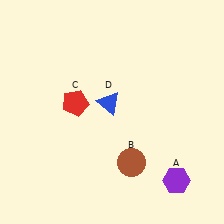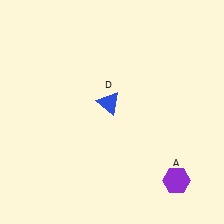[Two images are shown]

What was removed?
The brown circle (B), the red pentagon (C) were removed in Image 2.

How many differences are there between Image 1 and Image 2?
There are 2 differences between the two images.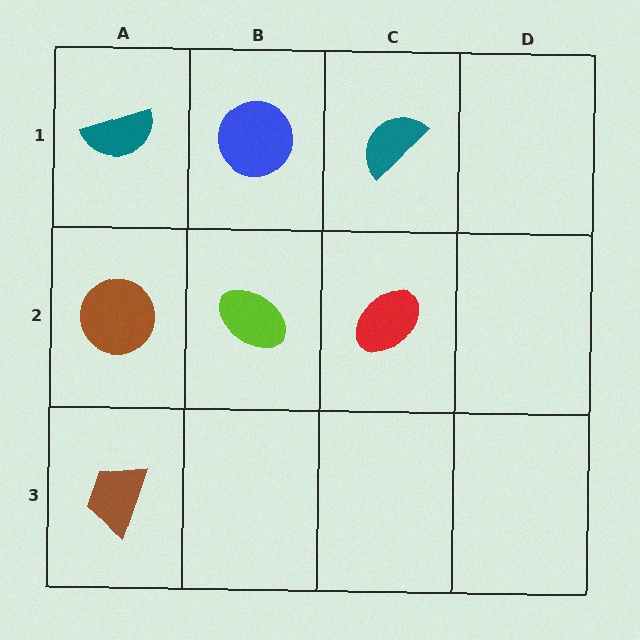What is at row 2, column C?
A red ellipse.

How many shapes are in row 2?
3 shapes.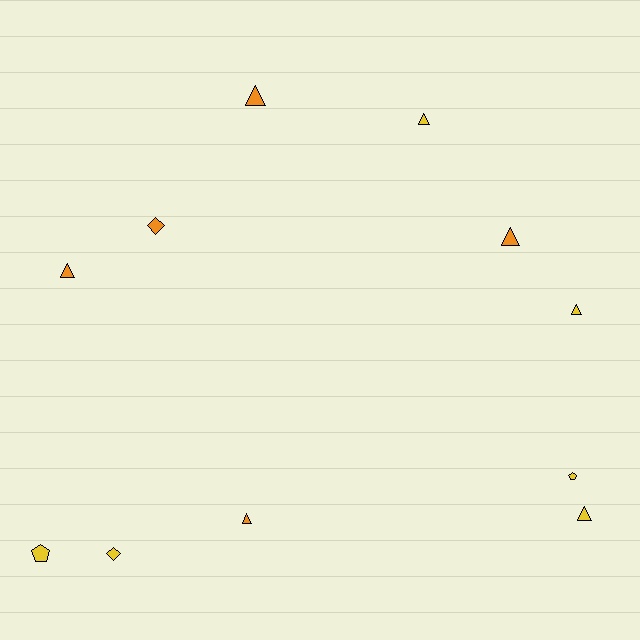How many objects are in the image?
There are 11 objects.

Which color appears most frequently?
Yellow, with 6 objects.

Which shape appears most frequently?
Triangle, with 7 objects.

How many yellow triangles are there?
There are 3 yellow triangles.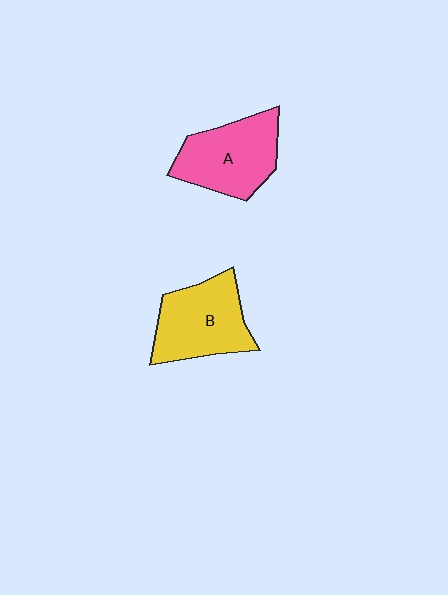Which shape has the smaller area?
Shape A (pink).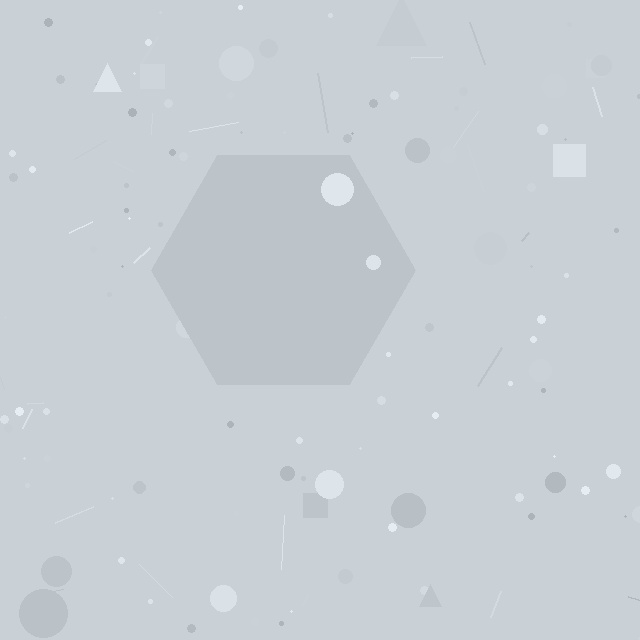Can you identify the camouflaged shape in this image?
The camouflaged shape is a hexagon.